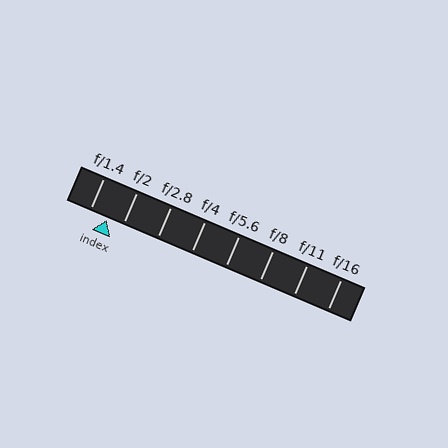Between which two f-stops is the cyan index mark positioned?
The index mark is between f/1.4 and f/2.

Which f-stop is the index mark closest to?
The index mark is closest to f/2.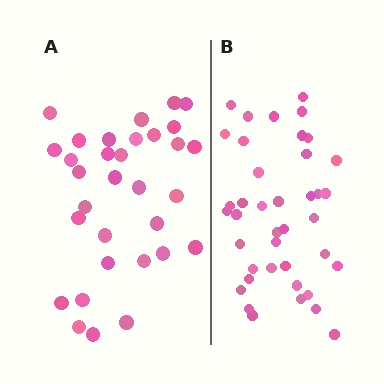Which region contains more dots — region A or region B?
Region B (the right region) has more dots.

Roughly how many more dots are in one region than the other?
Region B has roughly 8 or so more dots than region A.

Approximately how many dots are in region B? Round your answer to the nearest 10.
About 40 dots.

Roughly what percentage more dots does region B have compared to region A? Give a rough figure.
About 25% more.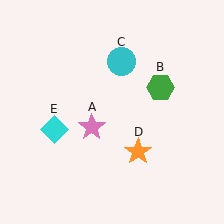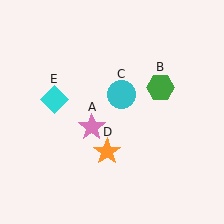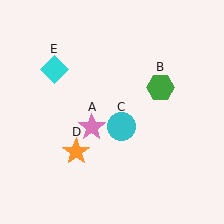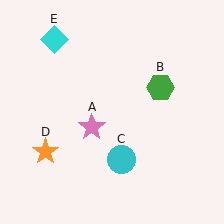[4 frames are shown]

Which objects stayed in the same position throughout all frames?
Pink star (object A) and green hexagon (object B) remained stationary.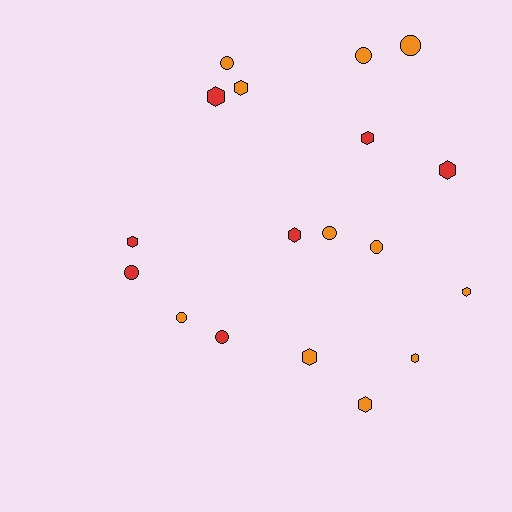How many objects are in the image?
There are 18 objects.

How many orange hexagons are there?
There are 5 orange hexagons.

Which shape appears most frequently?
Hexagon, with 10 objects.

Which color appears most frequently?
Orange, with 11 objects.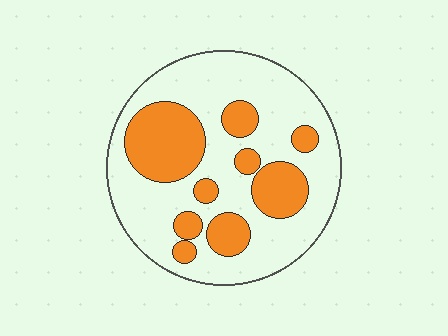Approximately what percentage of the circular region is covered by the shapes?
Approximately 30%.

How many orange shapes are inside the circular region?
9.